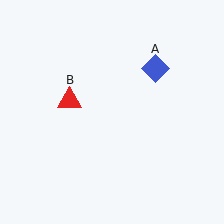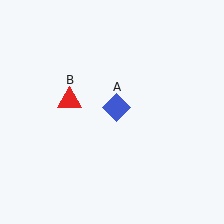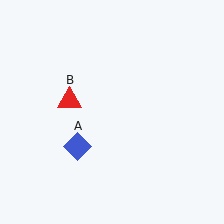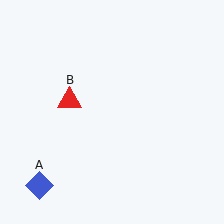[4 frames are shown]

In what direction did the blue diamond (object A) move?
The blue diamond (object A) moved down and to the left.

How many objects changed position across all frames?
1 object changed position: blue diamond (object A).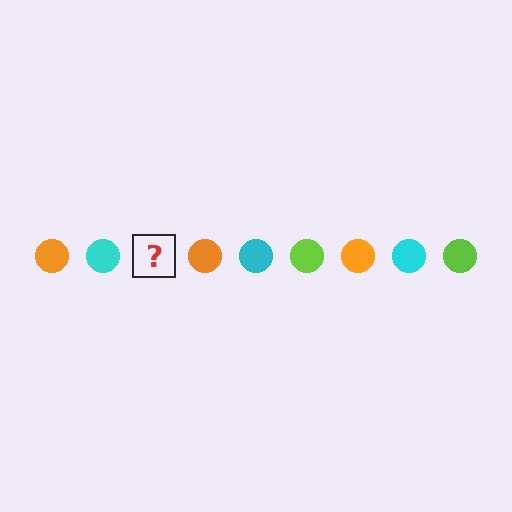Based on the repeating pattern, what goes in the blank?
The blank should be a lime circle.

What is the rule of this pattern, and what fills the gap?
The rule is that the pattern cycles through orange, cyan, lime circles. The gap should be filled with a lime circle.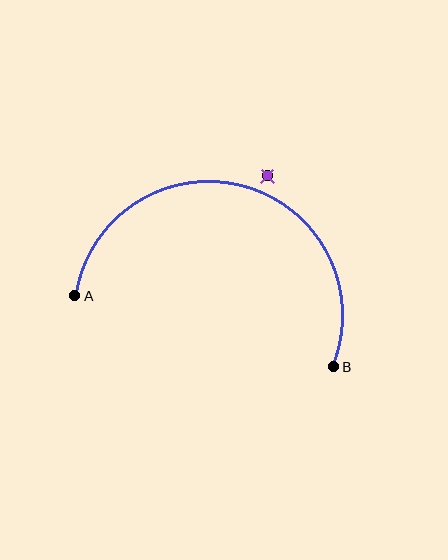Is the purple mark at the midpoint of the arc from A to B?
No — the purple mark does not lie on the arc at all. It sits slightly outside the curve.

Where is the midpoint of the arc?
The arc midpoint is the point on the curve farthest from the straight line joining A and B. It sits above that line.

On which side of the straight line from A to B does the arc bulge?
The arc bulges above the straight line connecting A and B.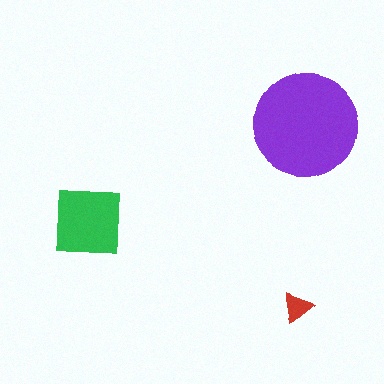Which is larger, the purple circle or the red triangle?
The purple circle.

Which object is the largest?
The purple circle.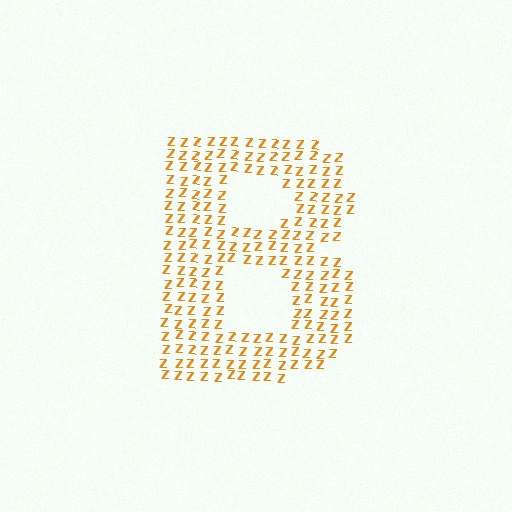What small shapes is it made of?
It is made of small letter Z's.